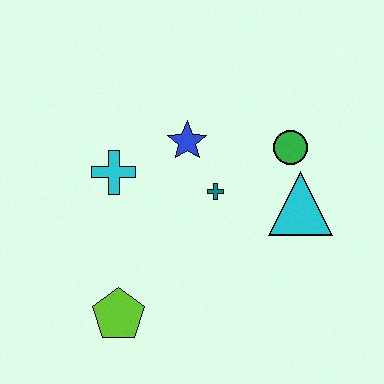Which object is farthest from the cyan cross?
The cyan triangle is farthest from the cyan cross.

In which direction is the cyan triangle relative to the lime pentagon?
The cyan triangle is to the right of the lime pentagon.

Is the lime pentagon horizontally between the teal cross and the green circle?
No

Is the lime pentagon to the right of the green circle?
No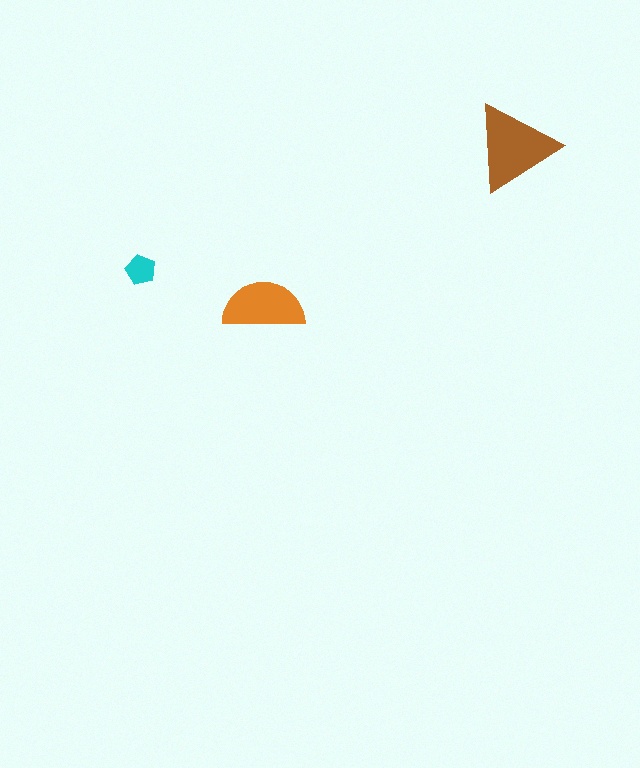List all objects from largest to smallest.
The brown triangle, the orange semicircle, the cyan pentagon.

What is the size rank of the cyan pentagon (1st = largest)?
3rd.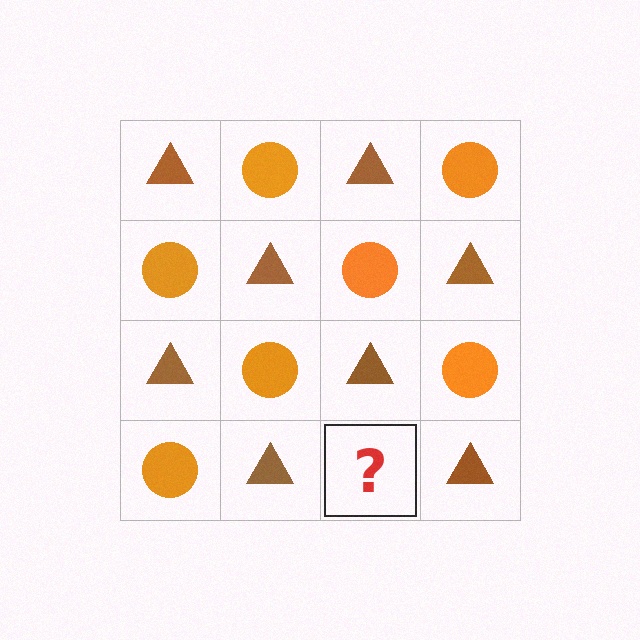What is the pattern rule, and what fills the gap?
The rule is that it alternates brown triangle and orange circle in a checkerboard pattern. The gap should be filled with an orange circle.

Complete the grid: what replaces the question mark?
The question mark should be replaced with an orange circle.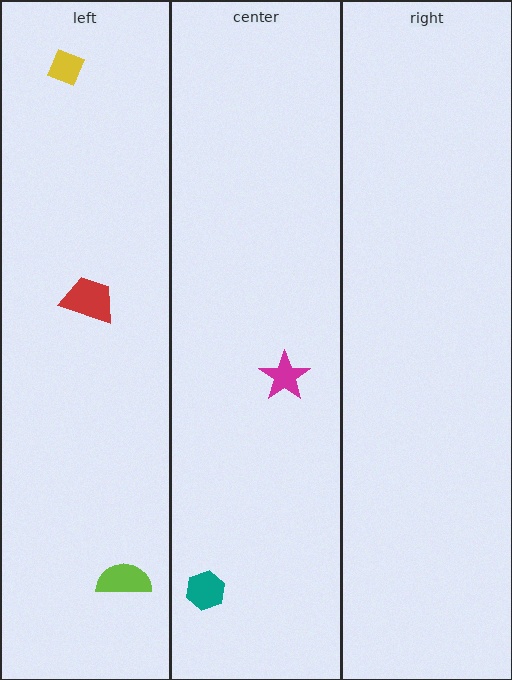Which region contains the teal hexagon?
The center region.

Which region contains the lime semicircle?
The left region.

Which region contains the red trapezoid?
The left region.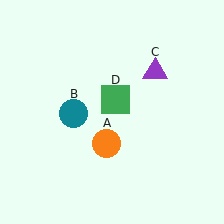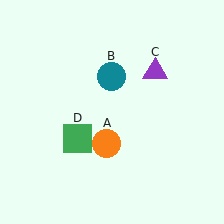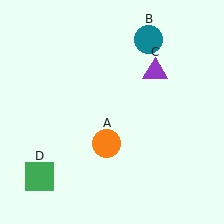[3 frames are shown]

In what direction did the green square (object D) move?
The green square (object D) moved down and to the left.